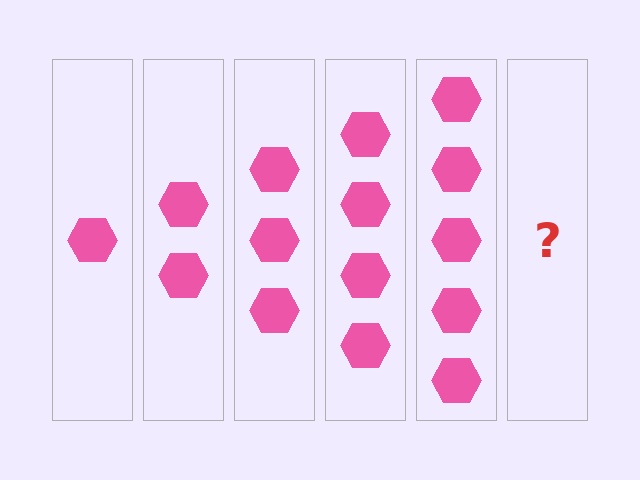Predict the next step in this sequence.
The next step is 6 hexagons.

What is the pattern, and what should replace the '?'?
The pattern is that each step adds one more hexagon. The '?' should be 6 hexagons.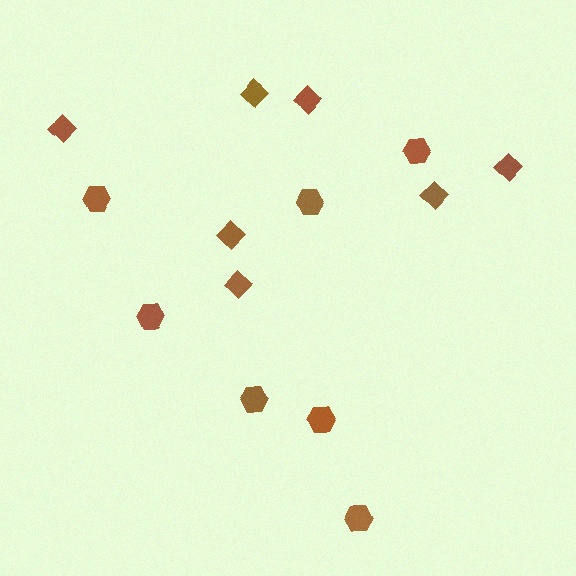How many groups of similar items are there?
There are 2 groups: one group of diamonds (7) and one group of hexagons (7).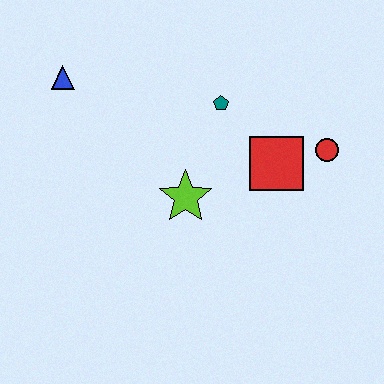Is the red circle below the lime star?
No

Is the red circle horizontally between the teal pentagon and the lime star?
No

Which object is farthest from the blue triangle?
The red circle is farthest from the blue triangle.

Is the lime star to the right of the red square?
No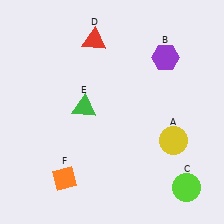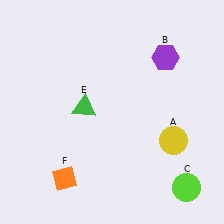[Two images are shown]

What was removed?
The red triangle (D) was removed in Image 2.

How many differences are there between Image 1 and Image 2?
There is 1 difference between the two images.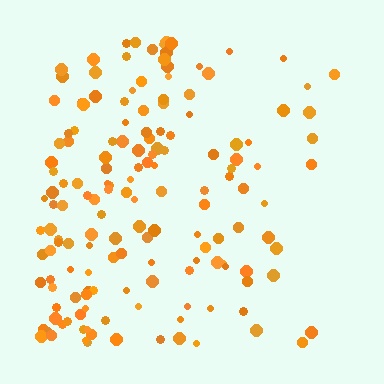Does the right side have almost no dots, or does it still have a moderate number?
Still a moderate number, just noticeably fewer than the left.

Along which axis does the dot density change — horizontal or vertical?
Horizontal.